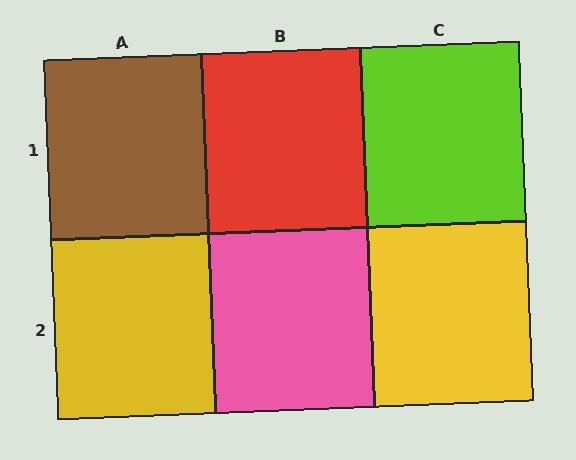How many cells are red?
1 cell is red.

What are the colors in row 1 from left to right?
Brown, red, lime.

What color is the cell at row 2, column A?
Yellow.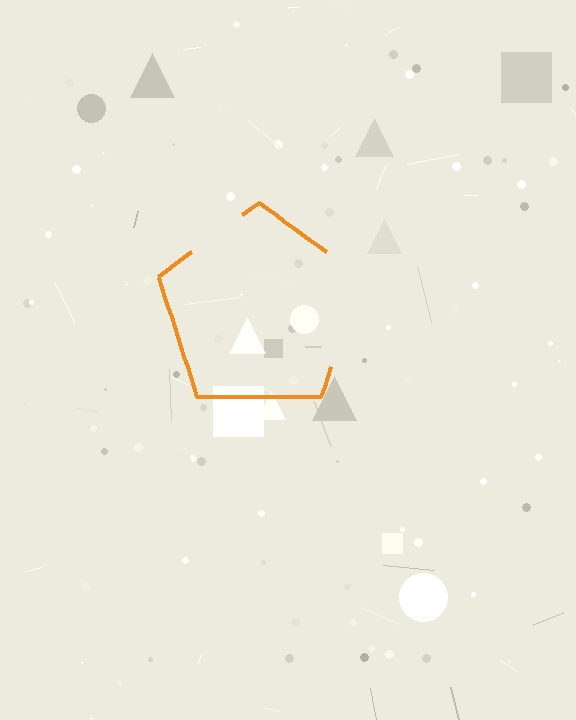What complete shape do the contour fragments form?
The contour fragments form a pentagon.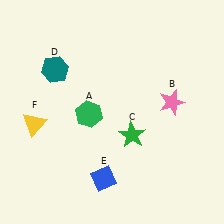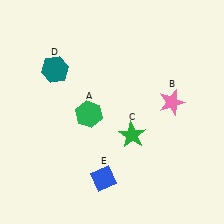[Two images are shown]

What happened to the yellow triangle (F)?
The yellow triangle (F) was removed in Image 2. It was in the bottom-left area of Image 1.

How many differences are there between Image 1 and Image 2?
There is 1 difference between the two images.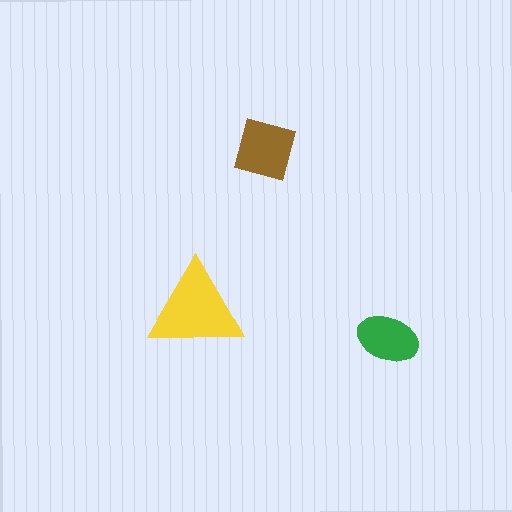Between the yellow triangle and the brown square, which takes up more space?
The yellow triangle.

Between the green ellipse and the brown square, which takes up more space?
The brown square.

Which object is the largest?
The yellow triangle.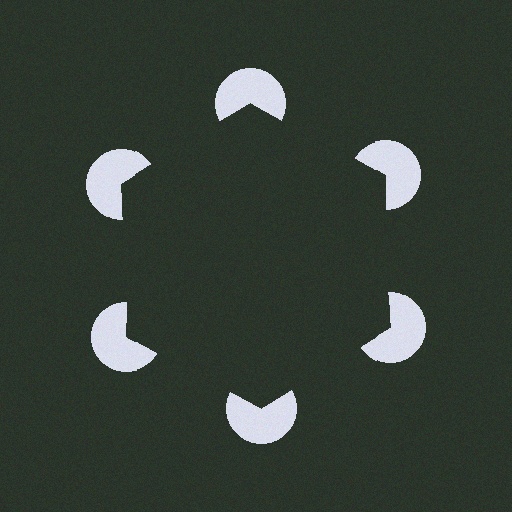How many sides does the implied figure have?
6 sides.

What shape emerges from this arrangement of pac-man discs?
An illusory hexagon — its edges are inferred from the aligned wedge cuts in the pac-man discs, not physically drawn.